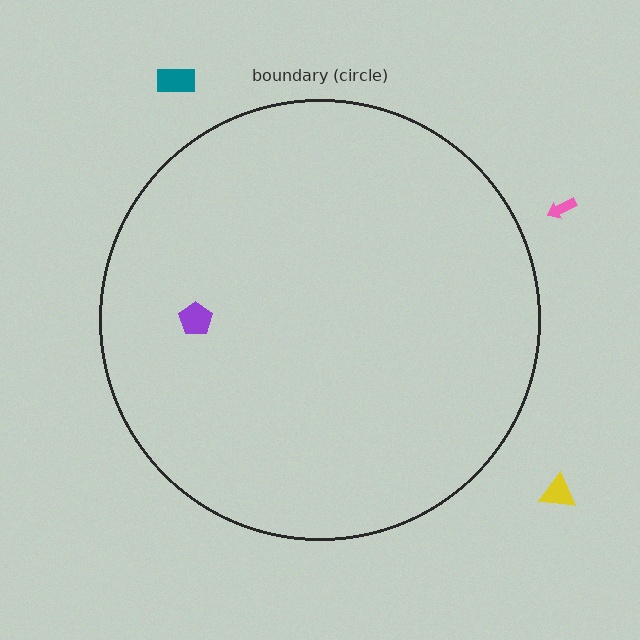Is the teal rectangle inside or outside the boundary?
Outside.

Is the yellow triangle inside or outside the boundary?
Outside.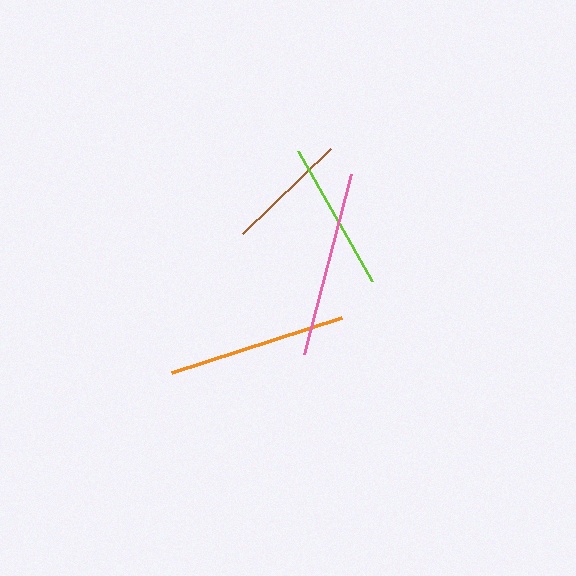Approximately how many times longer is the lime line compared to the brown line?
The lime line is approximately 1.2 times the length of the brown line.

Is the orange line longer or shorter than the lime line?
The orange line is longer than the lime line.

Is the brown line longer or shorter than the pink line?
The pink line is longer than the brown line.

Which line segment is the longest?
The pink line is the longest at approximately 186 pixels.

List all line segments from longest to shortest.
From longest to shortest: pink, orange, lime, brown.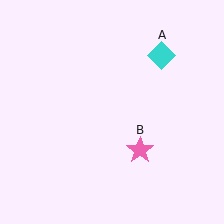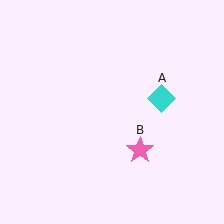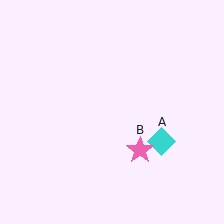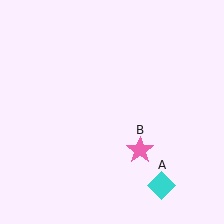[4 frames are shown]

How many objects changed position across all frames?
1 object changed position: cyan diamond (object A).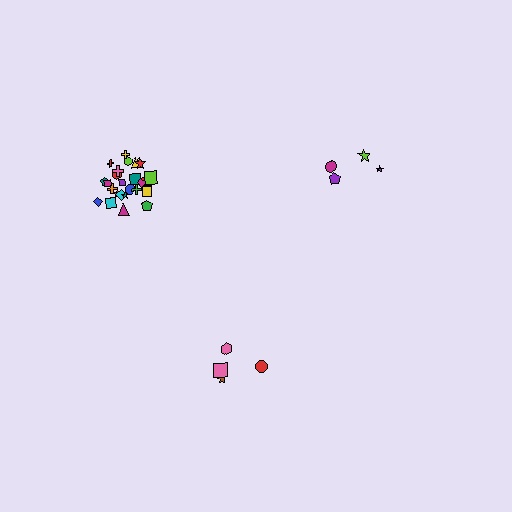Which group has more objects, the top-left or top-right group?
The top-left group.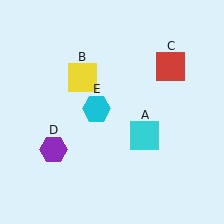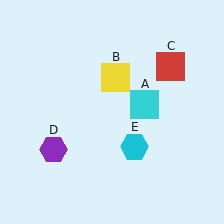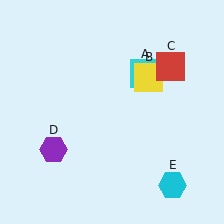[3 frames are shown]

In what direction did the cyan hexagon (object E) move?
The cyan hexagon (object E) moved down and to the right.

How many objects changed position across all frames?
3 objects changed position: cyan square (object A), yellow square (object B), cyan hexagon (object E).